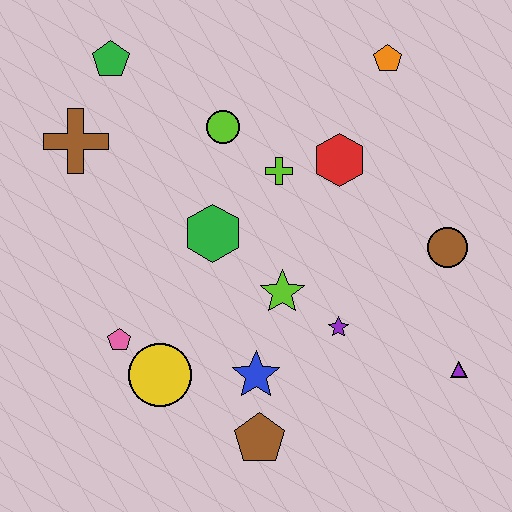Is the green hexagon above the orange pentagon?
No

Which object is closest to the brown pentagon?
The blue star is closest to the brown pentagon.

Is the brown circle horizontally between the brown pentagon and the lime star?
No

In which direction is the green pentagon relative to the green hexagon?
The green pentagon is above the green hexagon.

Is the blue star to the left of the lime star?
Yes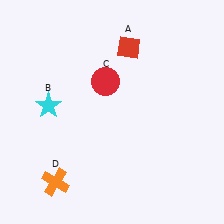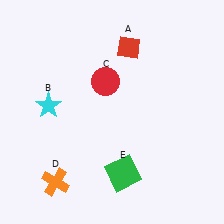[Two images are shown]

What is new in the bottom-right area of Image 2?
A green square (E) was added in the bottom-right area of Image 2.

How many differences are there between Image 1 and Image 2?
There is 1 difference between the two images.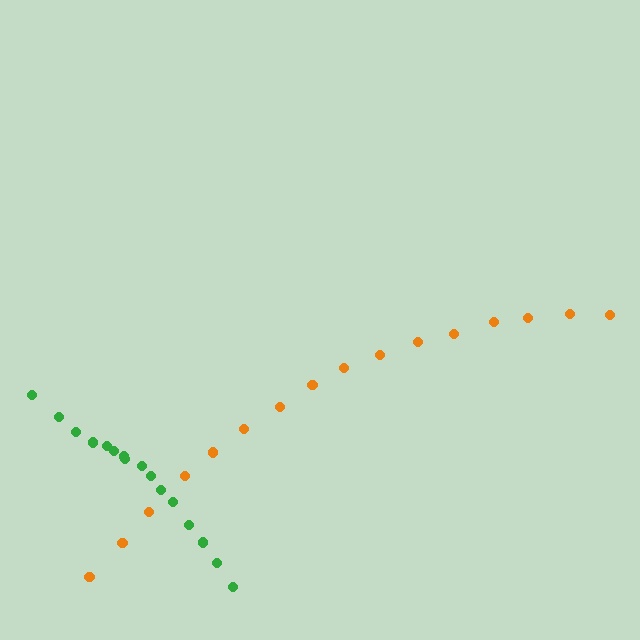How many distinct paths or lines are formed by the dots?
There are 2 distinct paths.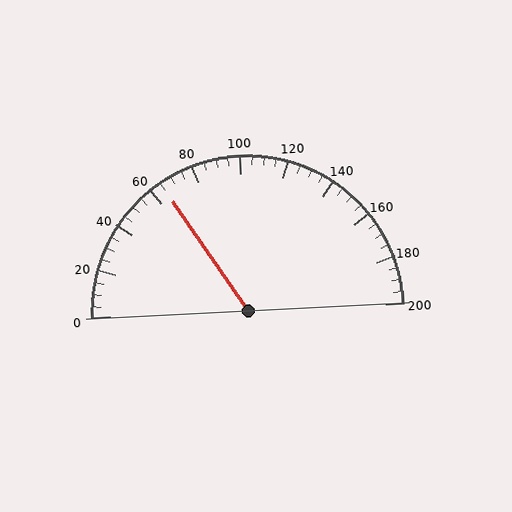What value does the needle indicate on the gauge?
The needle indicates approximately 65.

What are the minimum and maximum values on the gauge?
The gauge ranges from 0 to 200.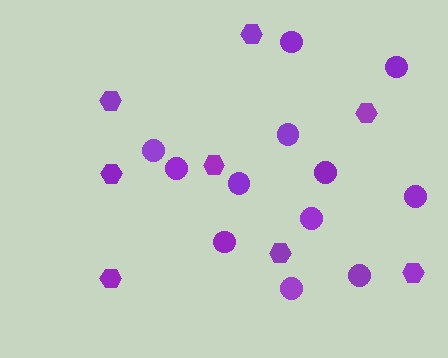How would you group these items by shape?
There are 2 groups: one group of circles (12) and one group of hexagons (8).